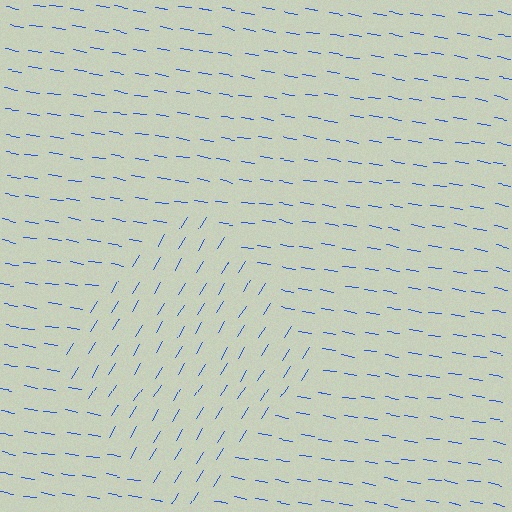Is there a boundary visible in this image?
Yes, there is a texture boundary formed by a change in line orientation.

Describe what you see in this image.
The image is filled with small blue line segments. A diamond region in the image has lines oriented differently from the surrounding lines, creating a visible texture boundary.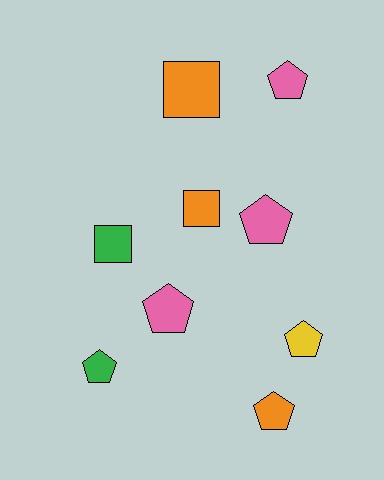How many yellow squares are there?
There are no yellow squares.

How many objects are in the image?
There are 9 objects.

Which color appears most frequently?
Orange, with 3 objects.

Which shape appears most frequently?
Pentagon, with 6 objects.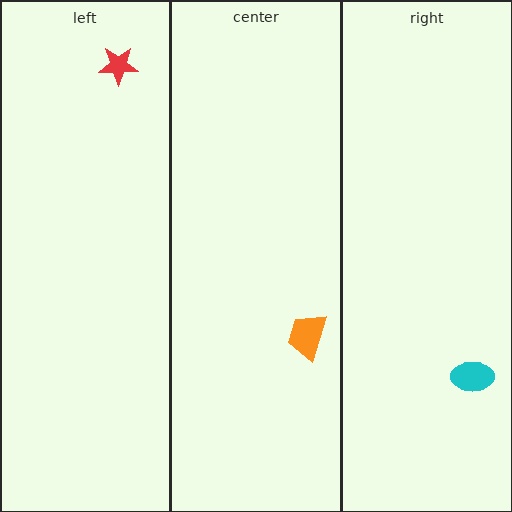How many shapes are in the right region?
1.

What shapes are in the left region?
The red star.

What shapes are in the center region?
The orange trapezoid.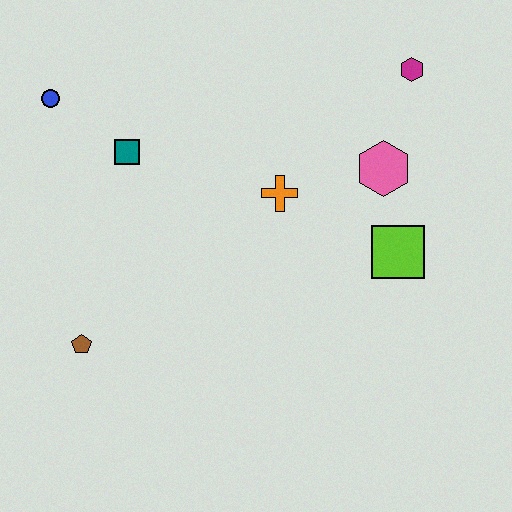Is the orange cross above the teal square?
No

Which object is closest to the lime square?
The pink hexagon is closest to the lime square.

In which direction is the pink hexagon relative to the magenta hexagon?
The pink hexagon is below the magenta hexagon.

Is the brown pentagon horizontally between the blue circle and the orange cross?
Yes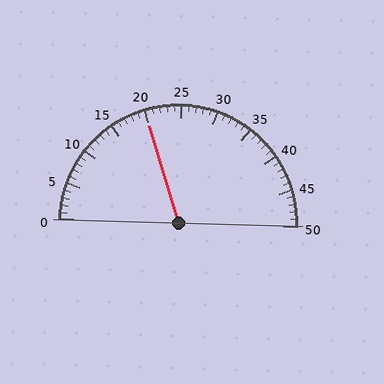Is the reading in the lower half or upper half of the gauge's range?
The reading is in the lower half of the range (0 to 50).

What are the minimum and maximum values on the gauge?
The gauge ranges from 0 to 50.